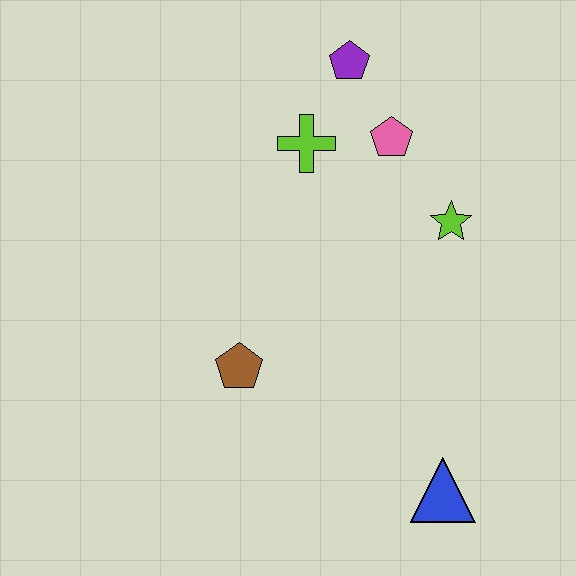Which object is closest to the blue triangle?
The brown pentagon is closest to the blue triangle.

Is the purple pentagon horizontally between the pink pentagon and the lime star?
No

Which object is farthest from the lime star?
The blue triangle is farthest from the lime star.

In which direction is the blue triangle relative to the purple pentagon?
The blue triangle is below the purple pentagon.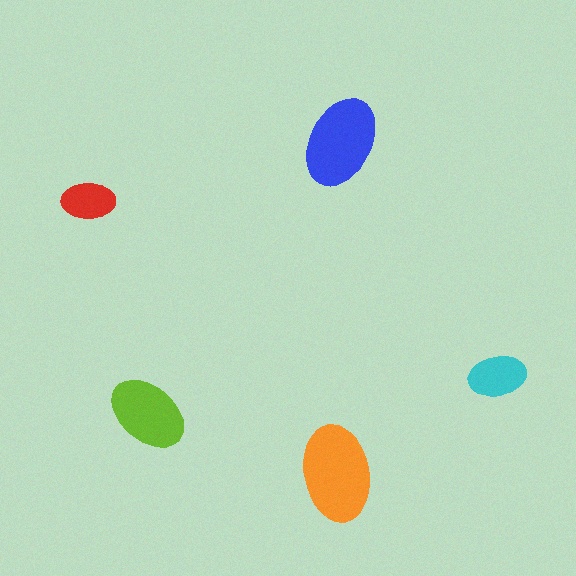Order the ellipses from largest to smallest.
the orange one, the blue one, the lime one, the cyan one, the red one.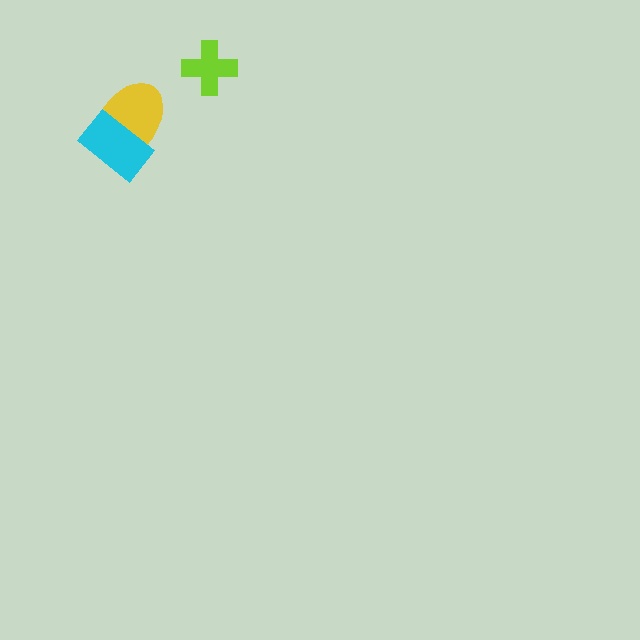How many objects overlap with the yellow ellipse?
1 object overlaps with the yellow ellipse.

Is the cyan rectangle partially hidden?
No, no other shape covers it.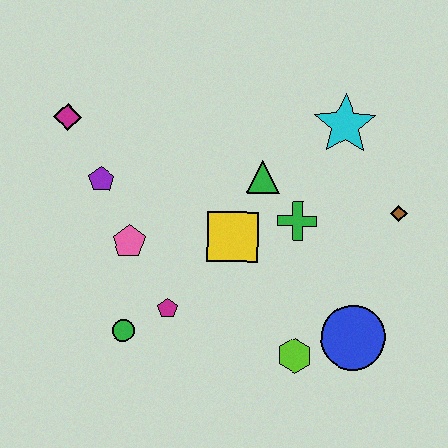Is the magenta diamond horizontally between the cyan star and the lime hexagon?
No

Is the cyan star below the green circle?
No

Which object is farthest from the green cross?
The magenta diamond is farthest from the green cross.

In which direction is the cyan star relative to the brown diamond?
The cyan star is above the brown diamond.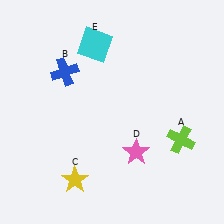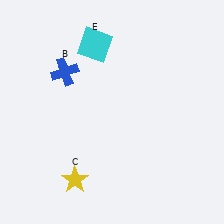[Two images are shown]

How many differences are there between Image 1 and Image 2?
There are 2 differences between the two images.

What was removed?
The pink star (D), the lime cross (A) were removed in Image 2.